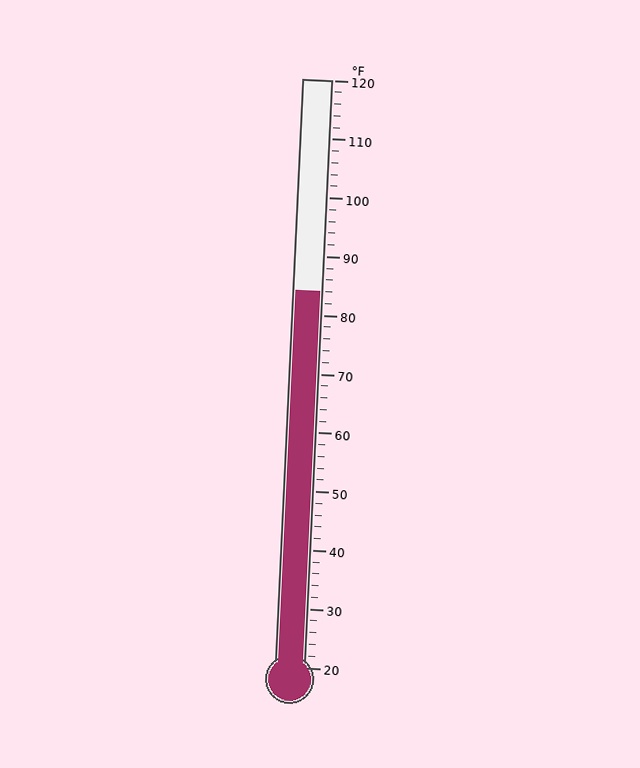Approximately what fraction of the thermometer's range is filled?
The thermometer is filled to approximately 65% of its range.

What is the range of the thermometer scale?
The thermometer scale ranges from 20°F to 120°F.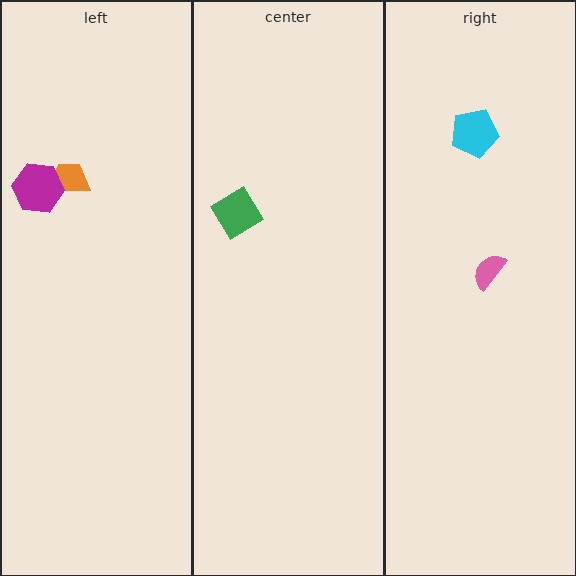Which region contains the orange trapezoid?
The left region.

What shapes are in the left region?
The orange trapezoid, the magenta hexagon.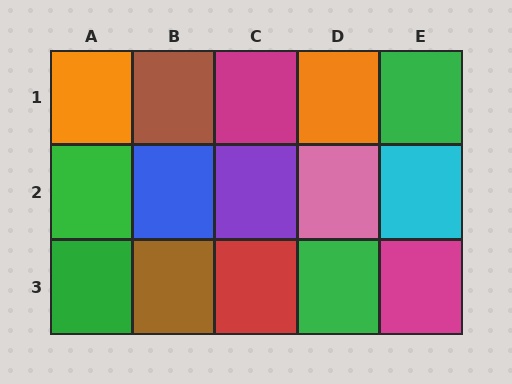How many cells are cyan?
1 cell is cyan.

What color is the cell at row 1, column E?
Green.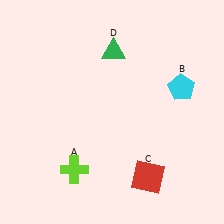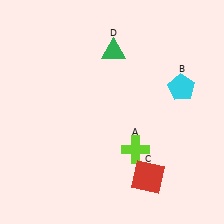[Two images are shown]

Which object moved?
The lime cross (A) moved right.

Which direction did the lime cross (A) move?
The lime cross (A) moved right.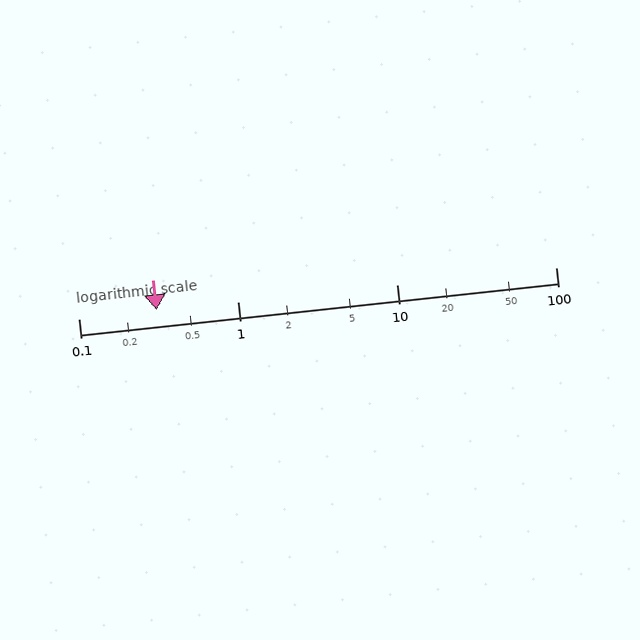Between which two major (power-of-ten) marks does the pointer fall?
The pointer is between 0.1 and 1.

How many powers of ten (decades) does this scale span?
The scale spans 3 decades, from 0.1 to 100.